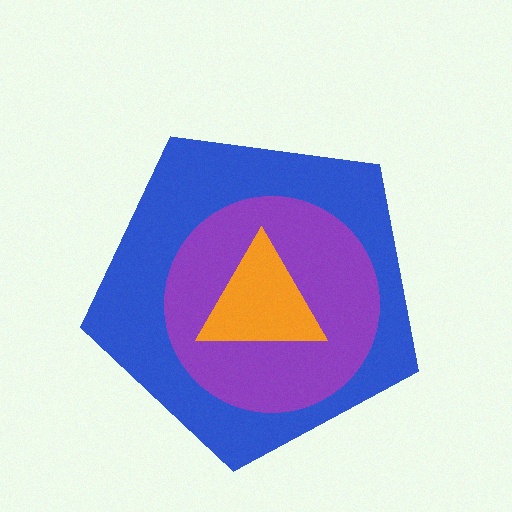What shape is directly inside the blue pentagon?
The purple circle.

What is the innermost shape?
The orange triangle.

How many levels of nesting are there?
3.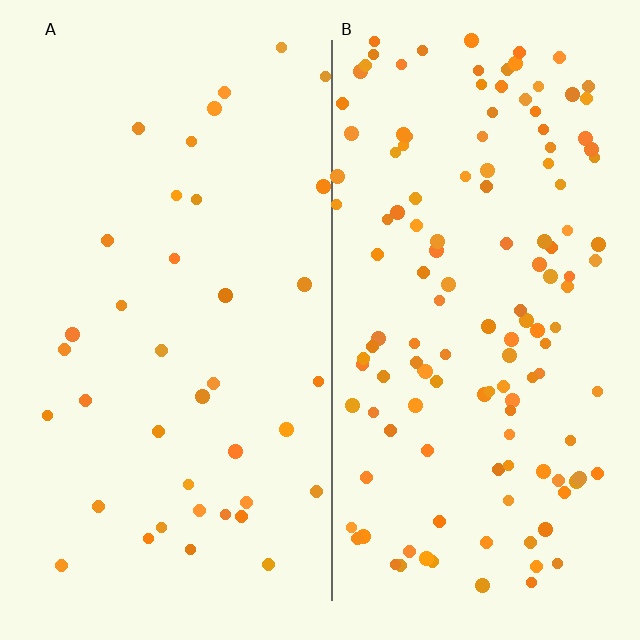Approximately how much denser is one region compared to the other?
Approximately 3.5× — region B over region A.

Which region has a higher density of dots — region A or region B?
B (the right).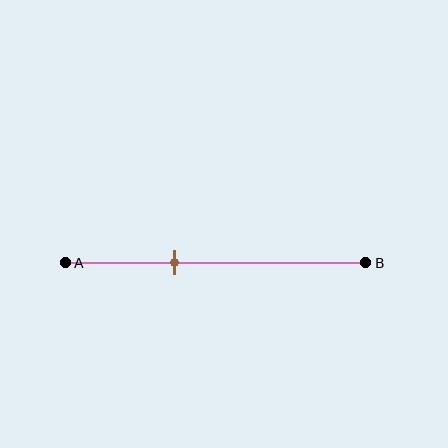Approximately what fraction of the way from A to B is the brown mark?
The brown mark is approximately 35% of the way from A to B.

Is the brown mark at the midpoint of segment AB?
No, the mark is at about 35% from A, not at the 50% midpoint.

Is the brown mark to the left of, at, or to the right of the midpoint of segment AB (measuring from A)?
The brown mark is to the left of the midpoint of segment AB.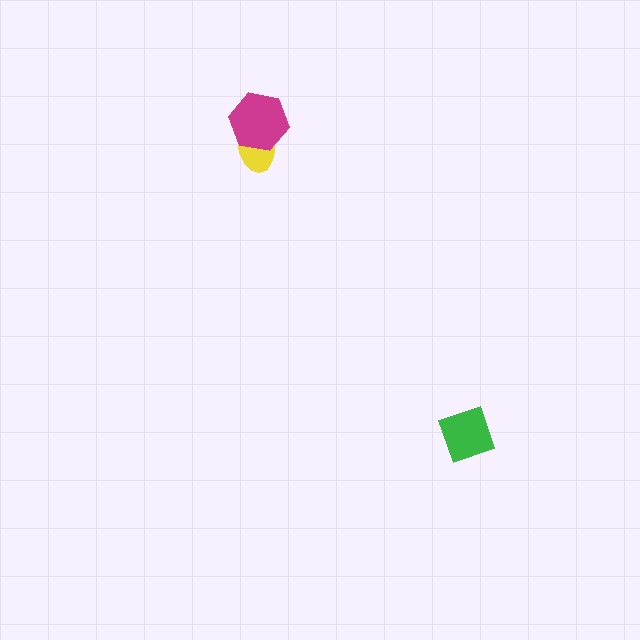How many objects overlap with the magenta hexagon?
1 object overlaps with the magenta hexagon.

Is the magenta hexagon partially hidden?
No, no other shape covers it.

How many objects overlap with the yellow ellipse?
1 object overlaps with the yellow ellipse.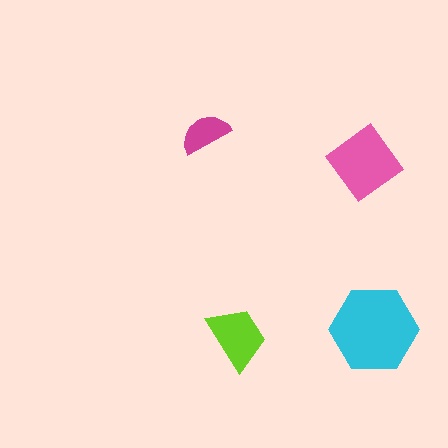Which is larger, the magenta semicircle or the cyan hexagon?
The cyan hexagon.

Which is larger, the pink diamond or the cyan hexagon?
The cyan hexagon.